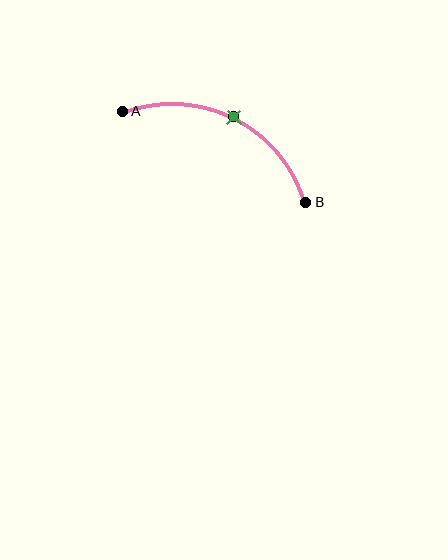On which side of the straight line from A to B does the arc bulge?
The arc bulges above the straight line connecting A and B.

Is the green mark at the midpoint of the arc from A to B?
Yes. The green mark lies on the arc at equal arc-length from both A and B — it is the arc midpoint.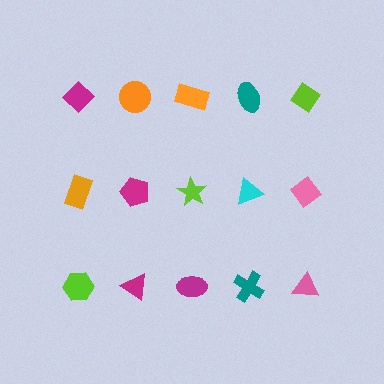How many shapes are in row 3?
5 shapes.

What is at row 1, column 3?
An orange rectangle.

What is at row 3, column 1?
A lime hexagon.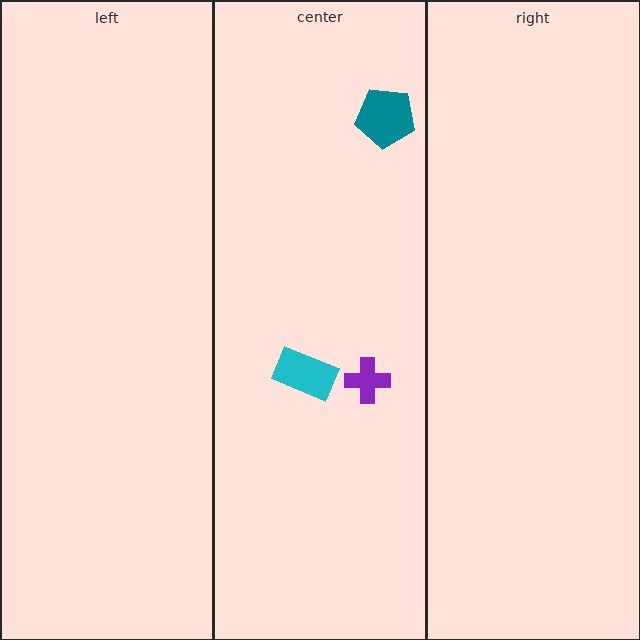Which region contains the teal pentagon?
The center region.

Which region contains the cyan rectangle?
The center region.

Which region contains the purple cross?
The center region.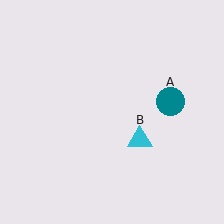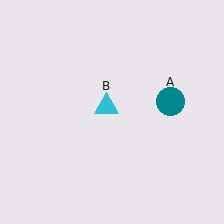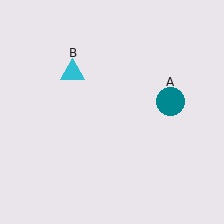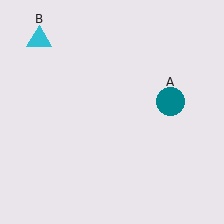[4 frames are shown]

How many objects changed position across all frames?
1 object changed position: cyan triangle (object B).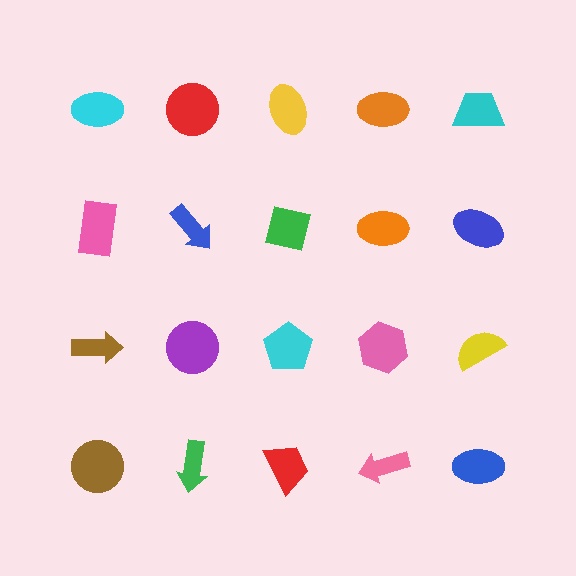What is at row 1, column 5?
A cyan trapezoid.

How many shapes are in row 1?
5 shapes.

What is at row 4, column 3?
A red trapezoid.